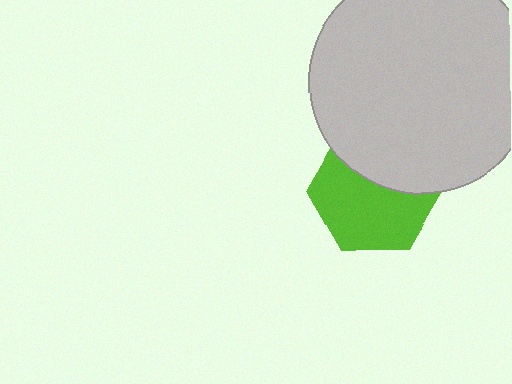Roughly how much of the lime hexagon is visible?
About half of it is visible (roughly 61%).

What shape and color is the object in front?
The object in front is a light gray circle.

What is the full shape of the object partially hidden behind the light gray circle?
The partially hidden object is a lime hexagon.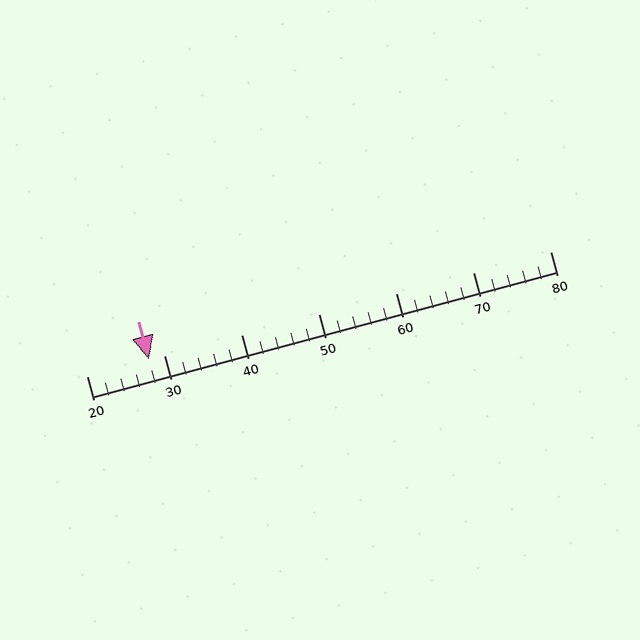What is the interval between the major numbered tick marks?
The major tick marks are spaced 10 units apart.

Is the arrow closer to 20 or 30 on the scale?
The arrow is closer to 30.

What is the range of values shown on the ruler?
The ruler shows values from 20 to 80.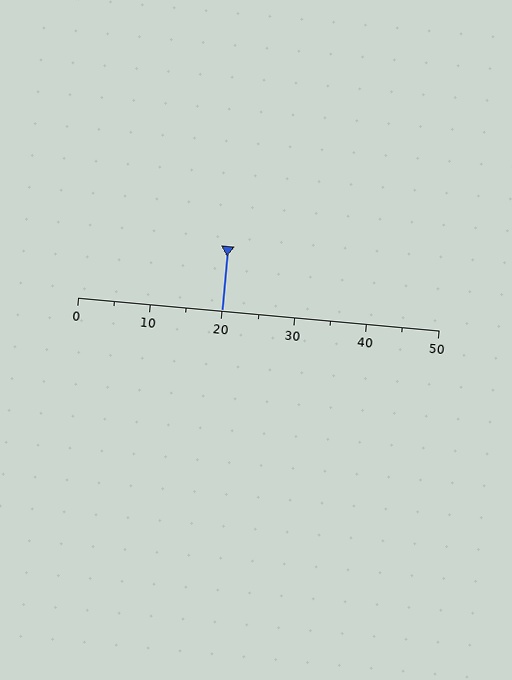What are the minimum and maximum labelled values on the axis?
The axis runs from 0 to 50.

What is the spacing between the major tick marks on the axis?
The major ticks are spaced 10 apart.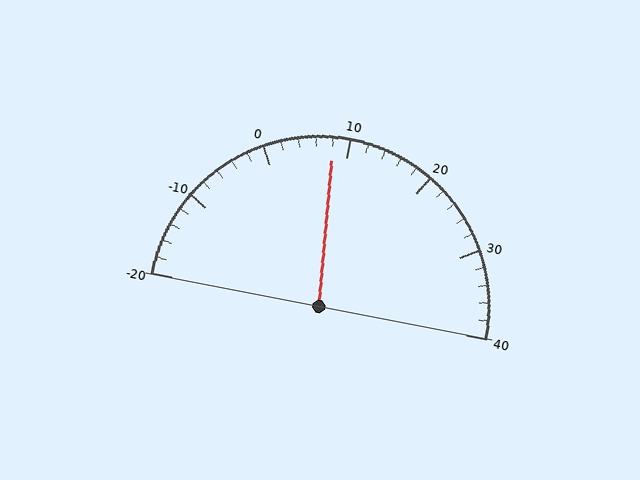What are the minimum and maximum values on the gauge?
The gauge ranges from -20 to 40.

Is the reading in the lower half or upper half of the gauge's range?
The reading is in the lower half of the range (-20 to 40).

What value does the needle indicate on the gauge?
The needle indicates approximately 8.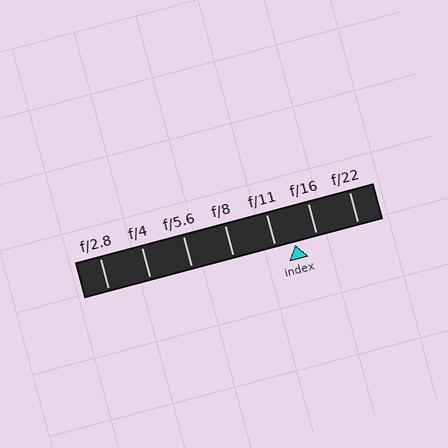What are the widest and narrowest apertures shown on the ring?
The widest aperture shown is f/2.8 and the narrowest is f/22.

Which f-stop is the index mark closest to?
The index mark is closest to f/11.